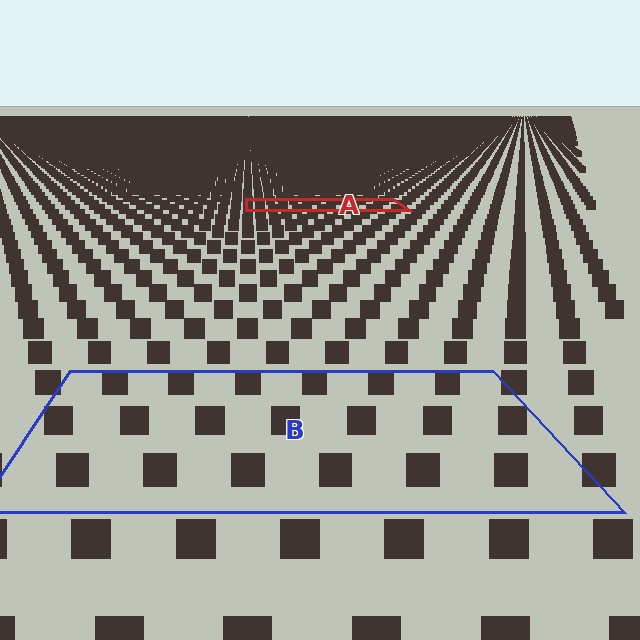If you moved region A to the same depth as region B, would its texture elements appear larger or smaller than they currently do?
They would appear larger. At a closer depth, the same texture elements are projected at a bigger on-screen size.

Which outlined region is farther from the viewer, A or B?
Region A is farther from the viewer — the texture elements inside it appear smaller and more densely packed.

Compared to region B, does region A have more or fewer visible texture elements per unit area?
Region A has more texture elements per unit area — they are packed more densely because it is farther away.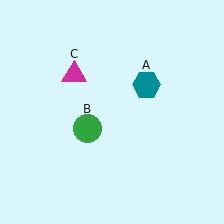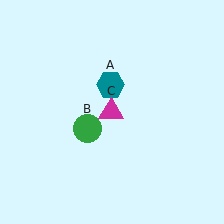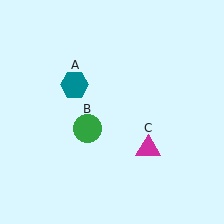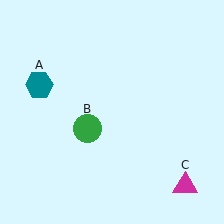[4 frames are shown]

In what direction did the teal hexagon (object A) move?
The teal hexagon (object A) moved left.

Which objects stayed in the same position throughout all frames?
Green circle (object B) remained stationary.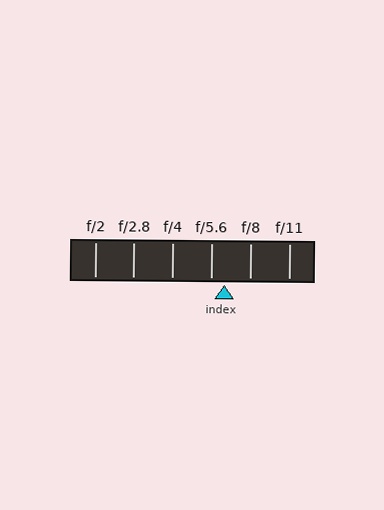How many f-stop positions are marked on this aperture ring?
There are 6 f-stop positions marked.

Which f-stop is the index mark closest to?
The index mark is closest to f/5.6.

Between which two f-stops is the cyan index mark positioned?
The index mark is between f/5.6 and f/8.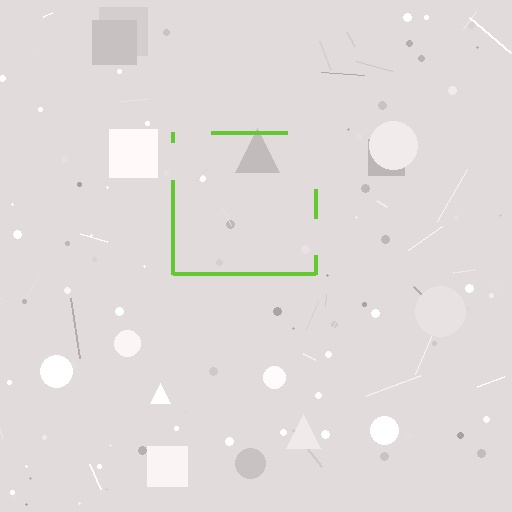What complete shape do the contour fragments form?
The contour fragments form a square.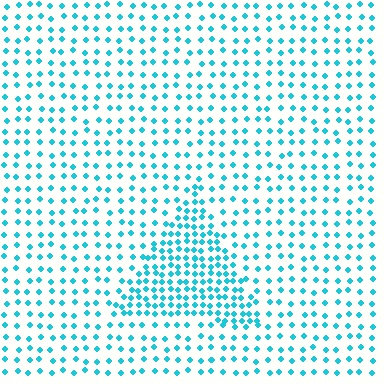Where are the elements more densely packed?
The elements are more densely packed inside the triangle boundary.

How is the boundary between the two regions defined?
The boundary is defined by a change in element density (approximately 2.1x ratio). All elements are the same color, size, and shape.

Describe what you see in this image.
The image contains small cyan elements arranged at two different densities. A triangle-shaped region is visible where the elements are more densely packed than the surrounding area.